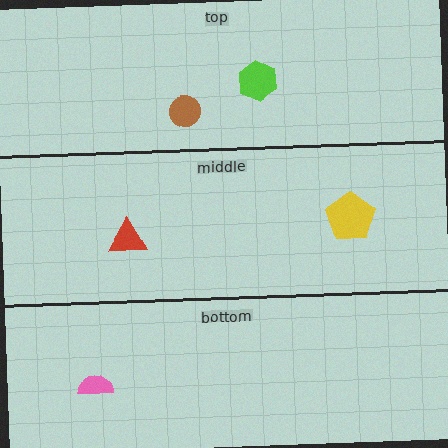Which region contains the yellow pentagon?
The middle region.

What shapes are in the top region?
The brown circle, the lime hexagon.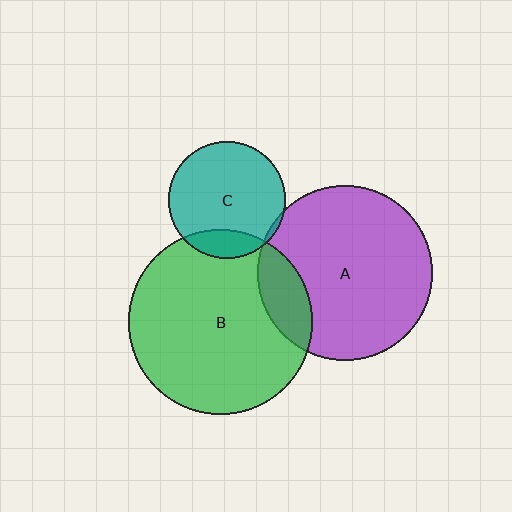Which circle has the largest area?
Circle B (green).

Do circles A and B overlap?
Yes.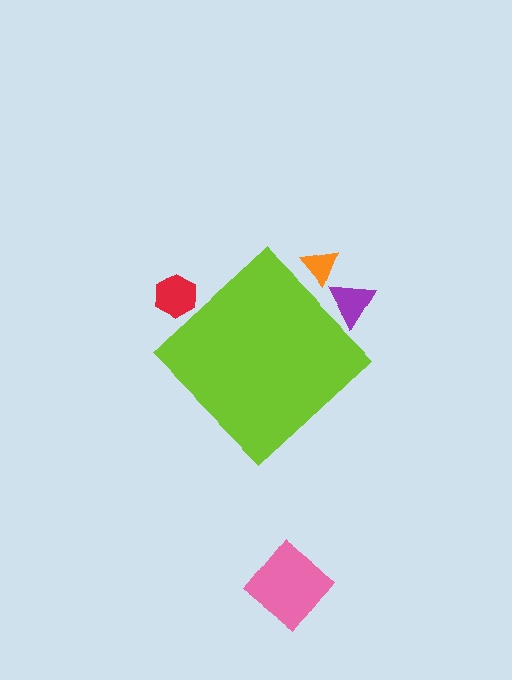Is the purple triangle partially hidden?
Yes, the purple triangle is partially hidden behind the lime diamond.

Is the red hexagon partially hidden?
Yes, the red hexagon is partially hidden behind the lime diamond.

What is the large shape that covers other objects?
A lime diamond.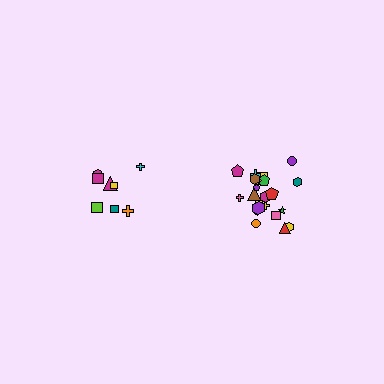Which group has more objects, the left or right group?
The right group.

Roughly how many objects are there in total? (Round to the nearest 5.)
Roughly 30 objects in total.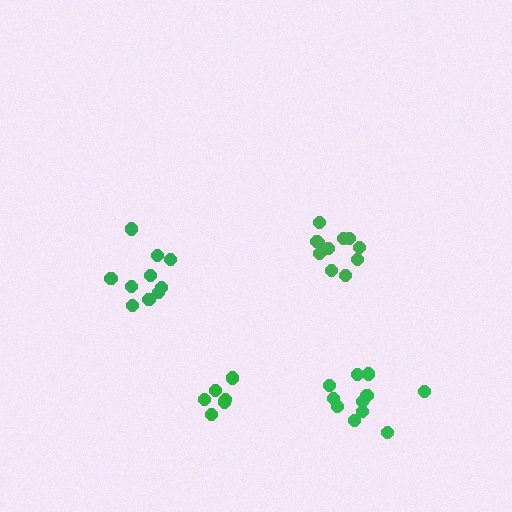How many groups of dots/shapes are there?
There are 4 groups.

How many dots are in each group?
Group 1: 6 dots, Group 2: 11 dots, Group 3: 11 dots, Group 4: 10 dots (38 total).